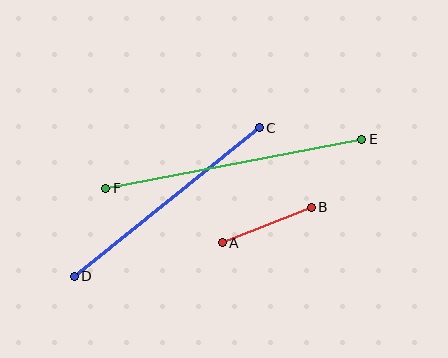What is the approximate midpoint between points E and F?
The midpoint is at approximately (234, 164) pixels.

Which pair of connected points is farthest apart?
Points E and F are farthest apart.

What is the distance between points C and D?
The distance is approximately 237 pixels.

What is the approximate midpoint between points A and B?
The midpoint is at approximately (267, 225) pixels.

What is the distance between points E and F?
The distance is approximately 261 pixels.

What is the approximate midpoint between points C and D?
The midpoint is at approximately (167, 202) pixels.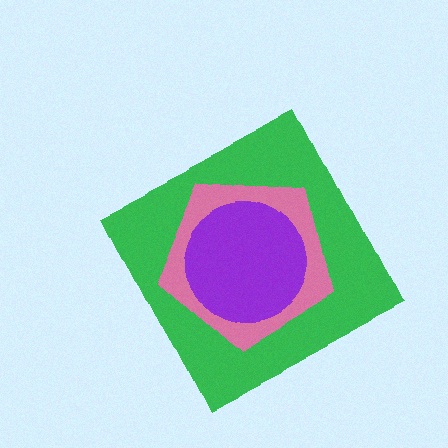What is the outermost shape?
The green diamond.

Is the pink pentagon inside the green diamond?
Yes.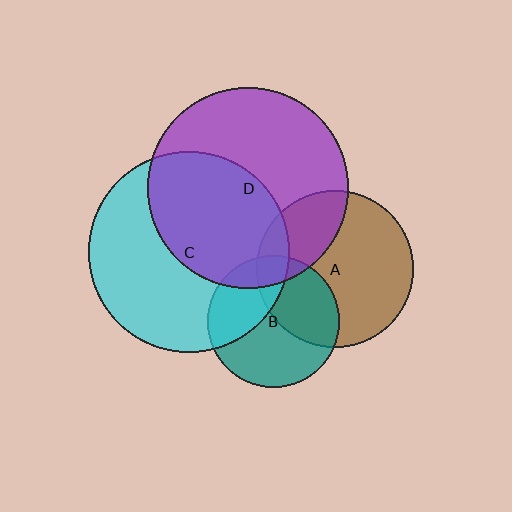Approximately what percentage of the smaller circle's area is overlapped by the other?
Approximately 35%.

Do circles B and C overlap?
Yes.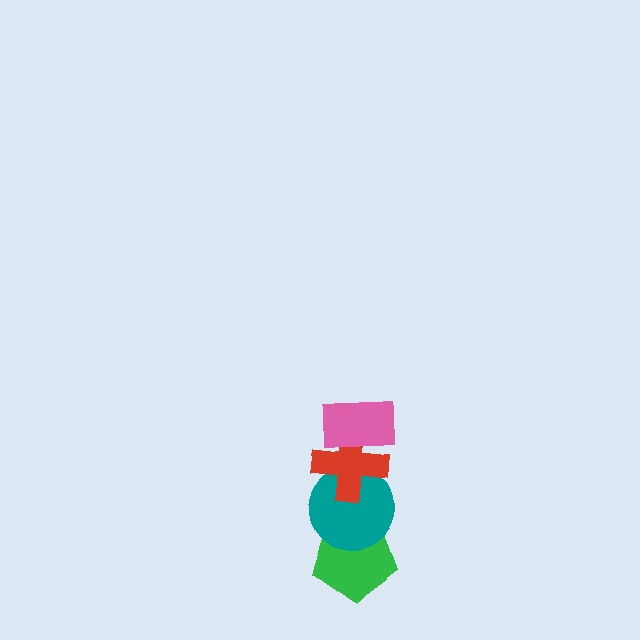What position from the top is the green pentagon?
The green pentagon is 4th from the top.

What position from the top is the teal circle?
The teal circle is 3rd from the top.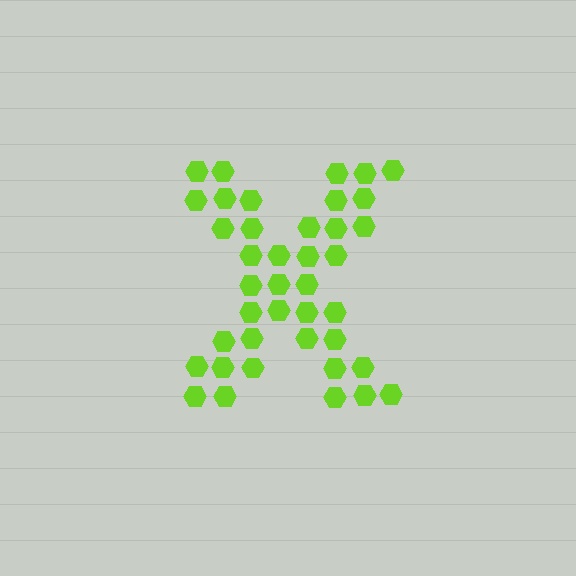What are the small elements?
The small elements are hexagons.